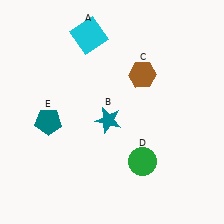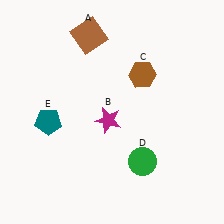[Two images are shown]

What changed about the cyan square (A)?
In Image 1, A is cyan. In Image 2, it changed to brown.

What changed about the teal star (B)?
In Image 1, B is teal. In Image 2, it changed to magenta.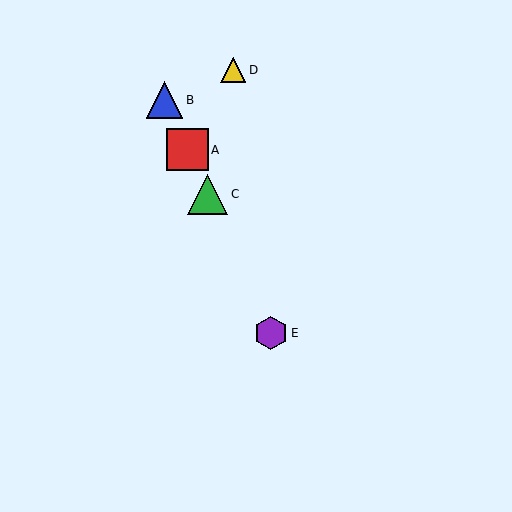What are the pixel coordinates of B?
Object B is at (165, 100).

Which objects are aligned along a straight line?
Objects A, B, C, E are aligned along a straight line.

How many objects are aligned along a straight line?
4 objects (A, B, C, E) are aligned along a straight line.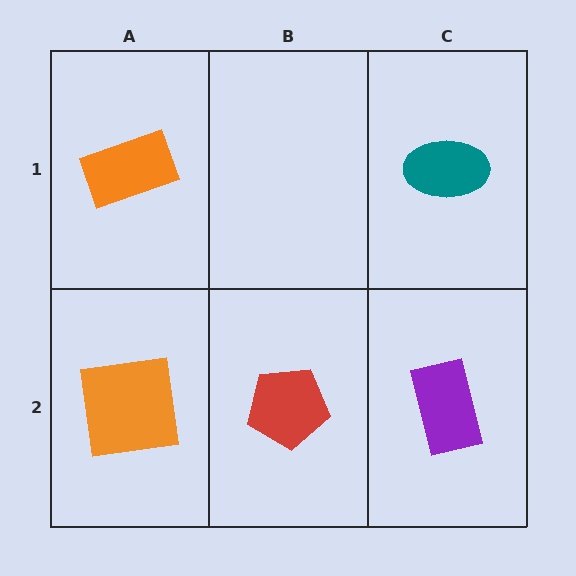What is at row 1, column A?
An orange rectangle.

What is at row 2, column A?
An orange square.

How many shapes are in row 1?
2 shapes.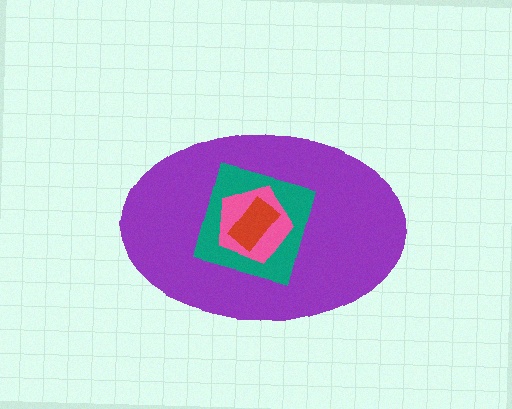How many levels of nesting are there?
4.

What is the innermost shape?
The red rectangle.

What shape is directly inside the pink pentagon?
The red rectangle.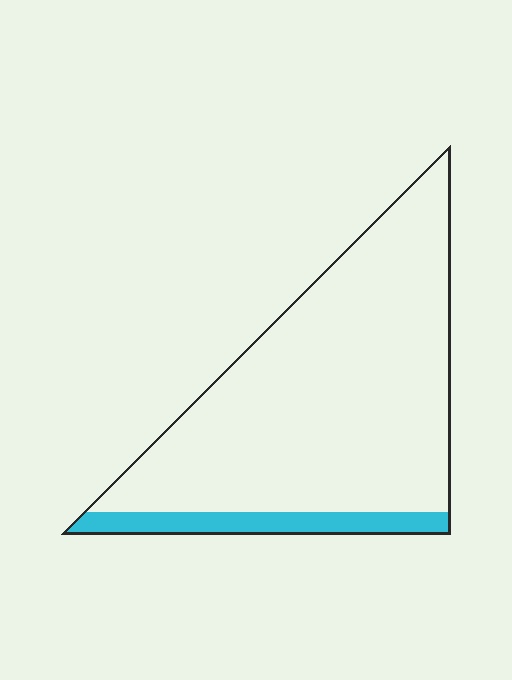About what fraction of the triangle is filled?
About one eighth (1/8).